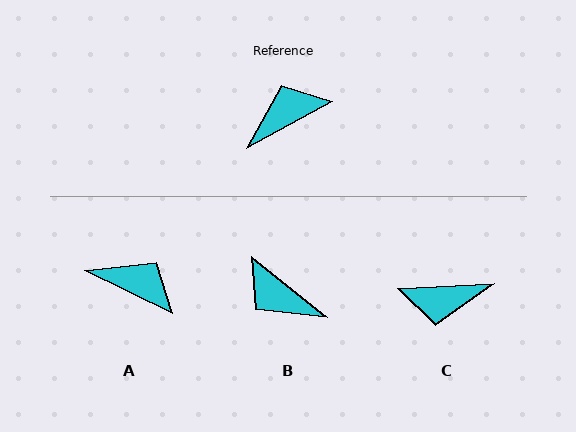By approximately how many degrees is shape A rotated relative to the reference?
Approximately 55 degrees clockwise.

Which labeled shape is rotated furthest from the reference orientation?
C, about 154 degrees away.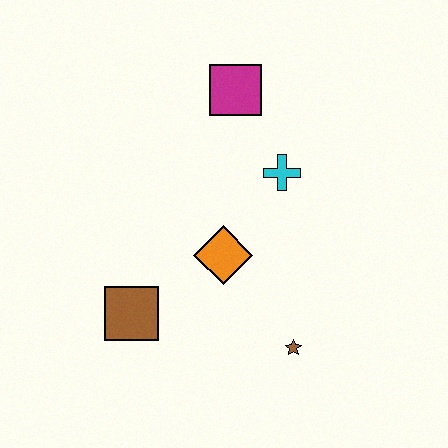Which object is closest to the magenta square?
The cyan cross is closest to the magenta square.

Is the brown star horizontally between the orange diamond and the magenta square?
No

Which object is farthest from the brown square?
The magenta square is farthest from the brown square.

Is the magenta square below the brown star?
No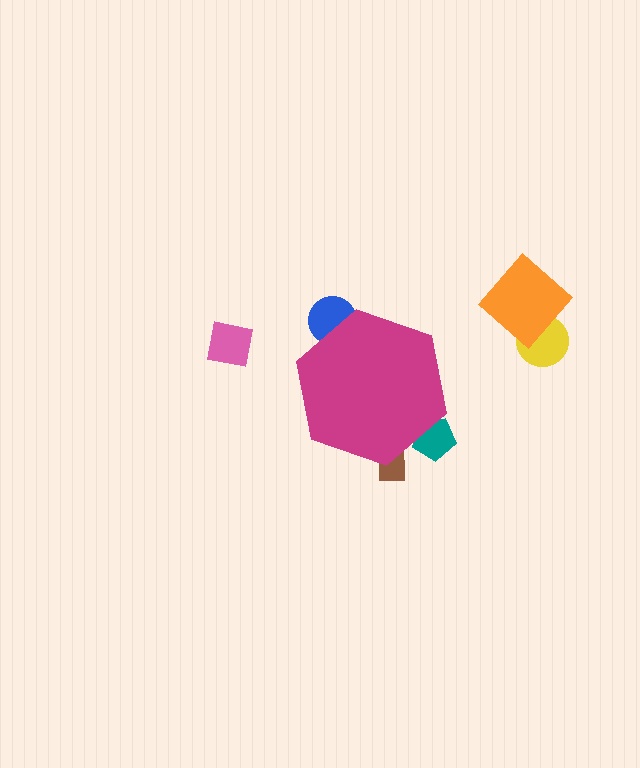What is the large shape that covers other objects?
A magenta hexagon.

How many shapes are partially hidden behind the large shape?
3 shapes are partially hidden.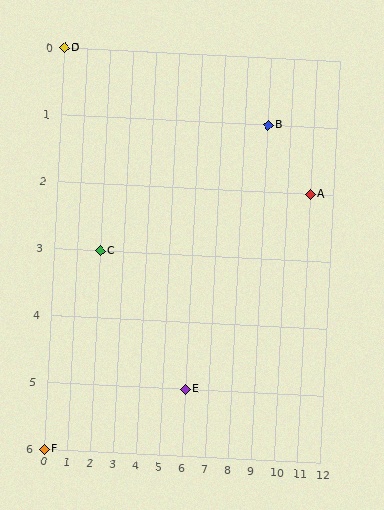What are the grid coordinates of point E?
Point E is at grid coordinates (6, 5).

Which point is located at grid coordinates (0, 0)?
Point D is at (0, 0).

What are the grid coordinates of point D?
Point D is at grid coordinates (0, 0).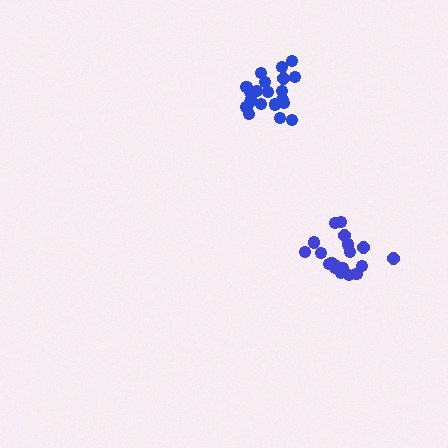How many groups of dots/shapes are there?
There are 2 groups.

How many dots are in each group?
Group 1: 21 dots, Group 2: 19 dots (40 total).